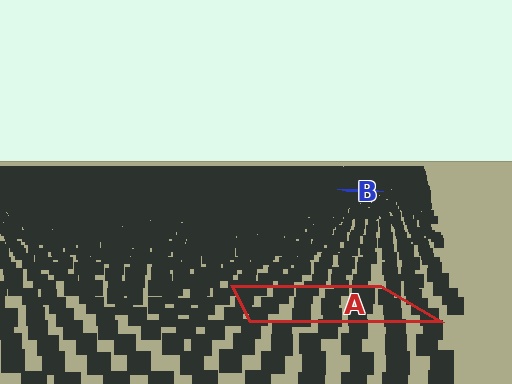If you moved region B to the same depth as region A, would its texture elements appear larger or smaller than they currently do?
They would appear larger. At a closer depth, the same texture elements are projected at a bigger on-screen size.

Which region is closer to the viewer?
Region A is closer. The texture elements there are larger and more spread out.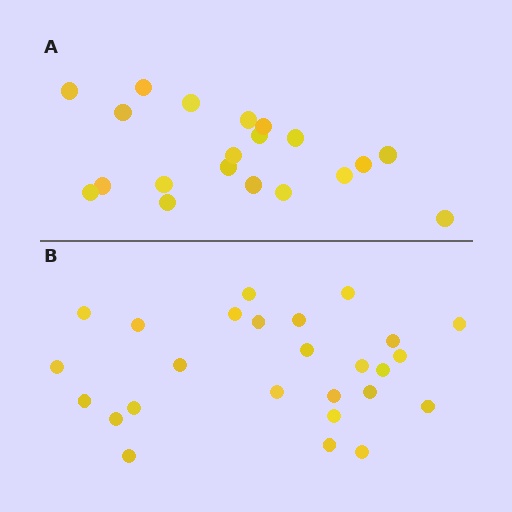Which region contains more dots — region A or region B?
Region B (the bottom region) has more dots.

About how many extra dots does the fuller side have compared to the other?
Region B has about 6 more dots than region A.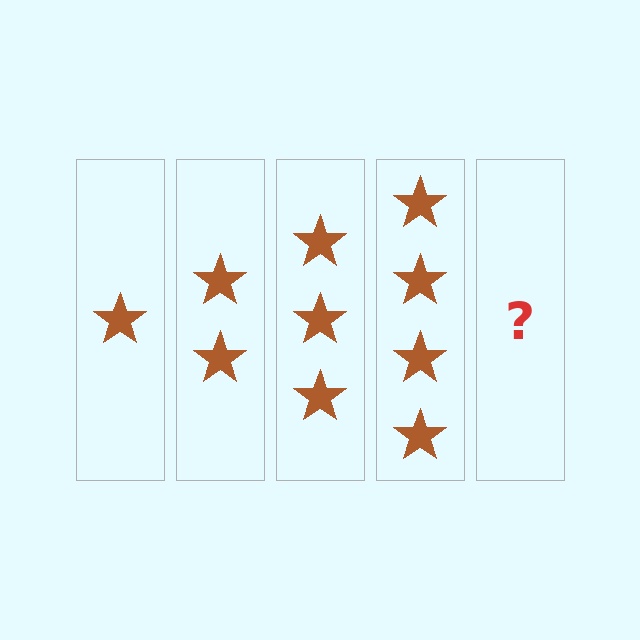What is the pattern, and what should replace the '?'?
The pattern is that each step adds one more star. The '?' should be 5 stars.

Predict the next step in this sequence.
The next step is 5 stars.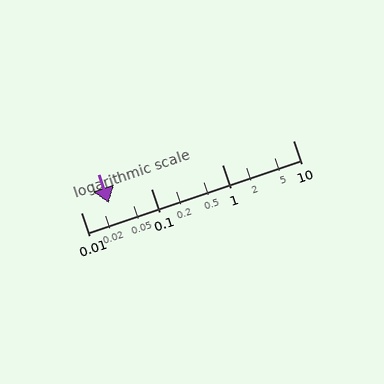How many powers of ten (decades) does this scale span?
The scale spans 3 decades, from 0.01 to 10.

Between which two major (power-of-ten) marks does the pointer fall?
The pointer is between 0.01 and 0.1.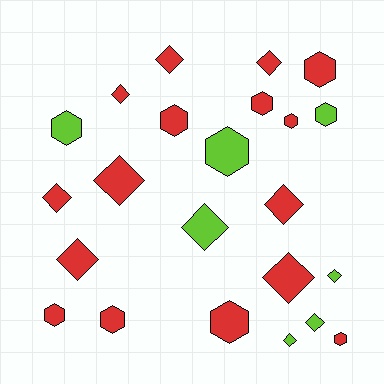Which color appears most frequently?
Red, with 16 objects.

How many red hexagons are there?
There are 8 red hexagons.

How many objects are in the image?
There are 23 objects.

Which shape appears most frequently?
Diamond, with 12 objects.